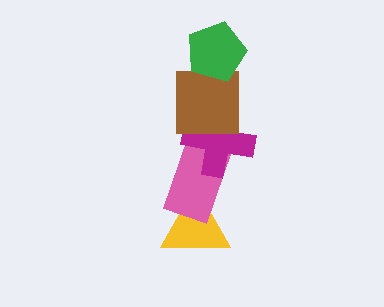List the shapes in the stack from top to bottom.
From top to bottom: the green pentagon, the brown square, the magenta cross, the pink rectangle, the yellow triangle.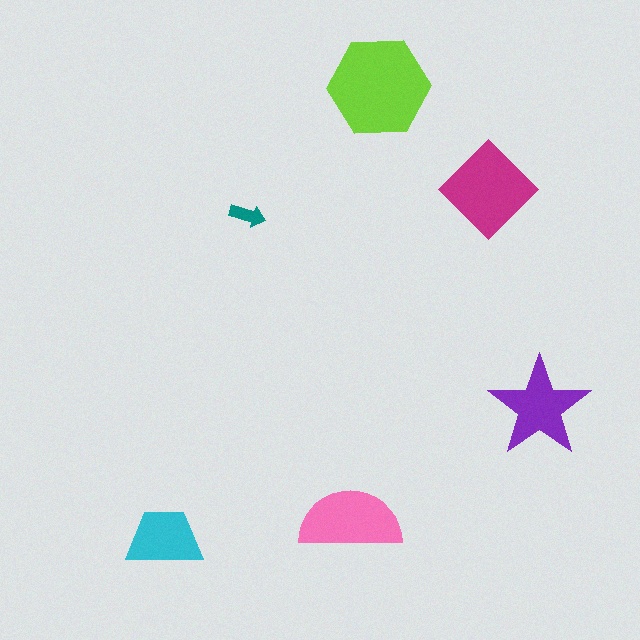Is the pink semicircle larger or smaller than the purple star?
Larger.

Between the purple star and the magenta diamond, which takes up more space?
The magenta diamond.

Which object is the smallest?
The teal arrow.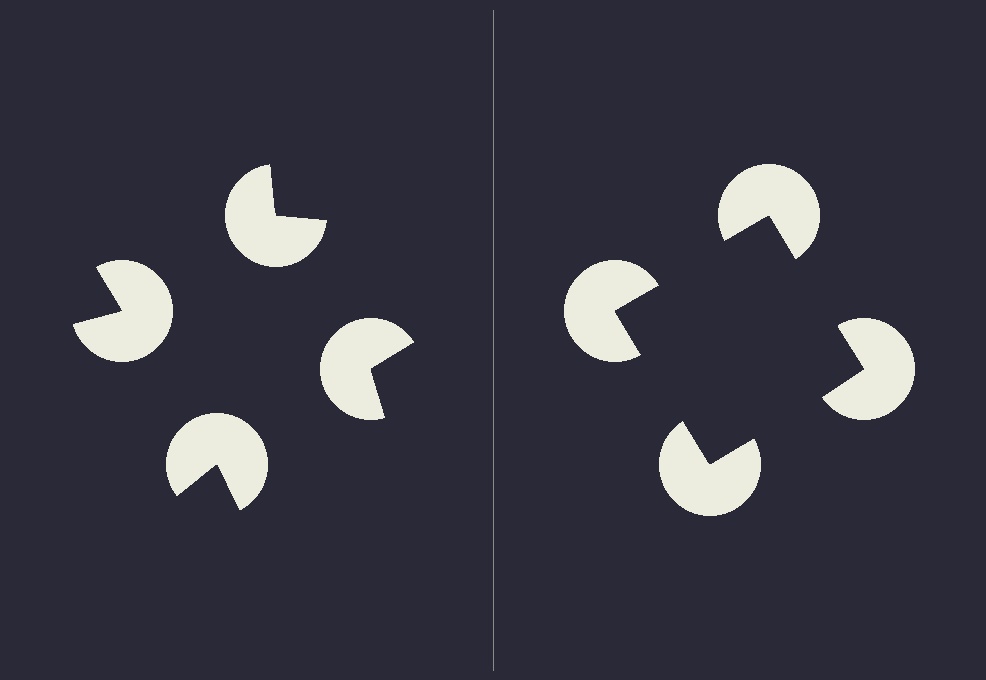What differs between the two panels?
The pac-man discs are positioned identically on both sides; only the wedge orientations differ. On the right they align to a square; on the left they are misaligned.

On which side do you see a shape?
An illusory square appears on the right side. On the left side the wedge cuts are rotated, so no coherent shape forms.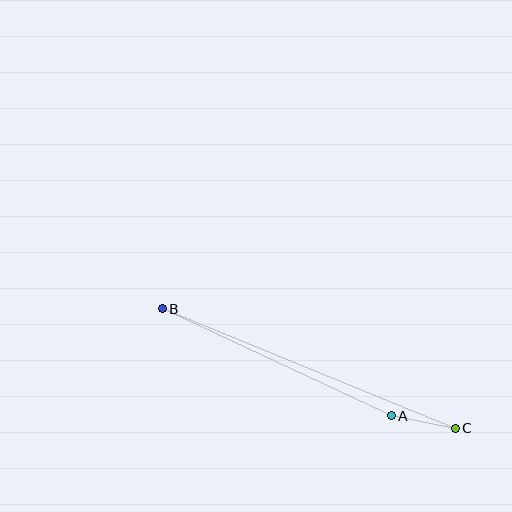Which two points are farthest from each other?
Points B and C are farthest from each other.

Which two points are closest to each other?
Points A and C are closest to each other.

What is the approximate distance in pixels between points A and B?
The distance between A and B is approximately 253 pixels.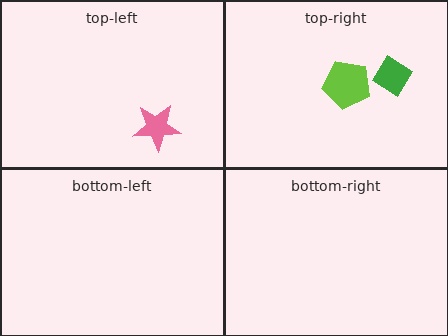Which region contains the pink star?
The top-left region.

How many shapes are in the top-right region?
2.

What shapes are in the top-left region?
The pink star.